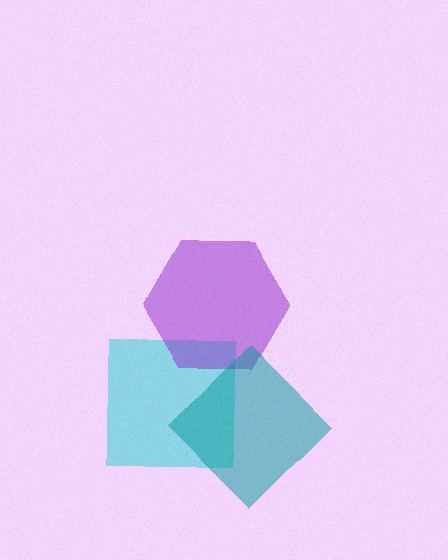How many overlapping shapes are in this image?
There are 3 overlapping shapes in the image.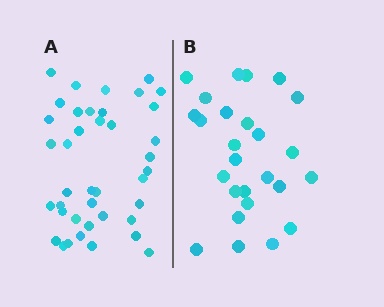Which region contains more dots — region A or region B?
Region A (the left region) has more dots.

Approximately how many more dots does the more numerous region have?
Region A has approximately 15 more dots than region B.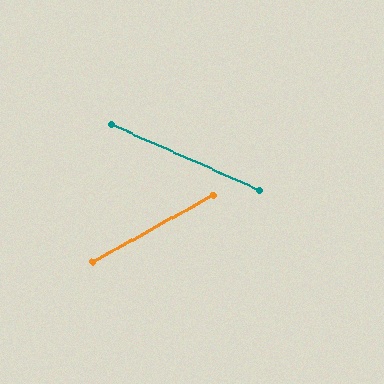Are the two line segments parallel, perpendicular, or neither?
Neither parallel nor perpendicular — they differ by about 53°.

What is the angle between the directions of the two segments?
Approximately 53 degrees.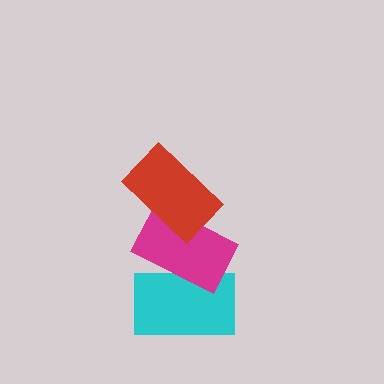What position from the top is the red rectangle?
The red rectangle is 1st from the top.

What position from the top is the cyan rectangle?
The cyan rectangle is 3rd from the top.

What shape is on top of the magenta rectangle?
The red rectangle is on top of the magenta rectangle.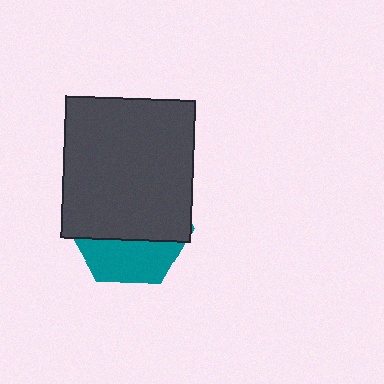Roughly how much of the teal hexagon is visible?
A small part of it is visible (roughly 34%).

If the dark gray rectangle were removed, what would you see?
You would see the complete teal hexagon.